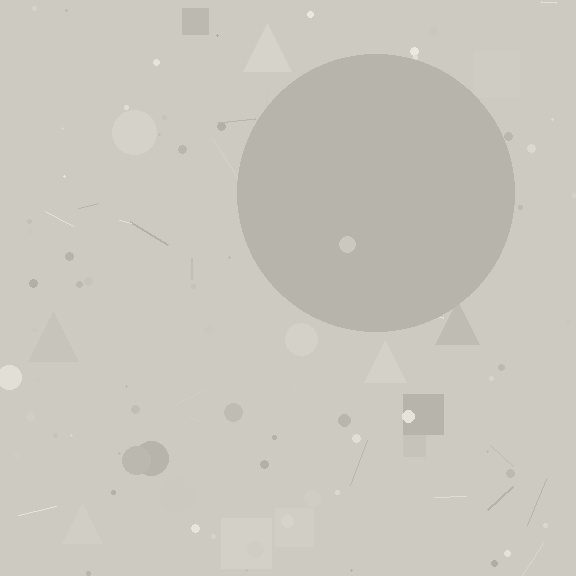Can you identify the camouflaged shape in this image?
The camouflaged shape is a circle.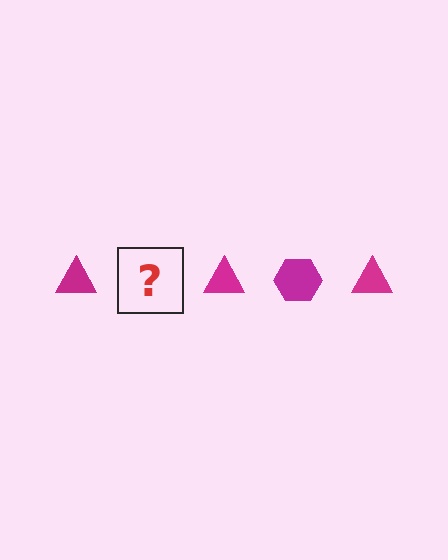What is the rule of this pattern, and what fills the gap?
The rule is that the pattern cycles through triangle, hexagon shapes in magenta. The gap should be filled with a magenta hexagon.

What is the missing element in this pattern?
The missing element is a magenta hexagon.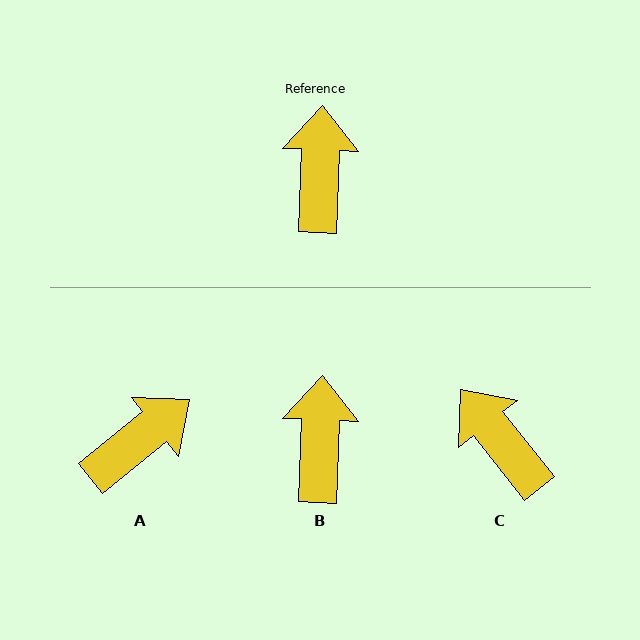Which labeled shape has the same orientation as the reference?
B.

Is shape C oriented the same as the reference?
No, it is off by about 41 degrees.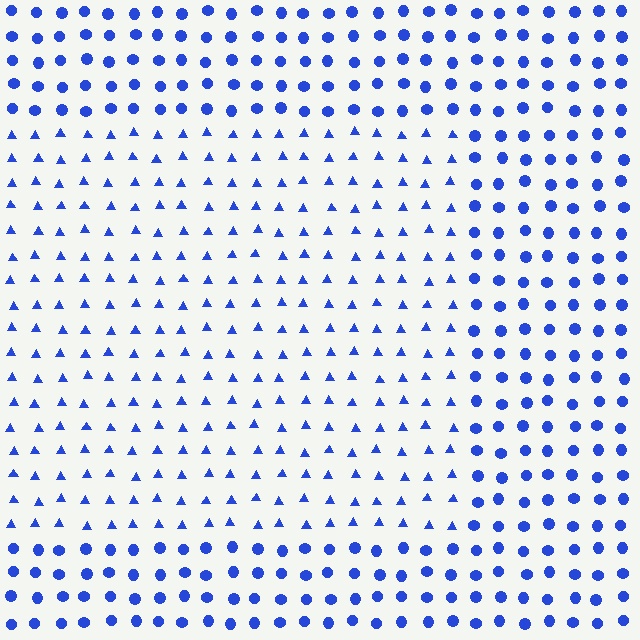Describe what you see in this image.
The image is filled with small blue elements arranged in a uniform grid. A rectangle-shaped region contains triangles, while the surrounding area contains circles. The boundary is defined purely by the change in element shape.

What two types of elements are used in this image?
The image uses triangles inside the rectangle region and circles outside it.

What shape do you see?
I see a rectangle.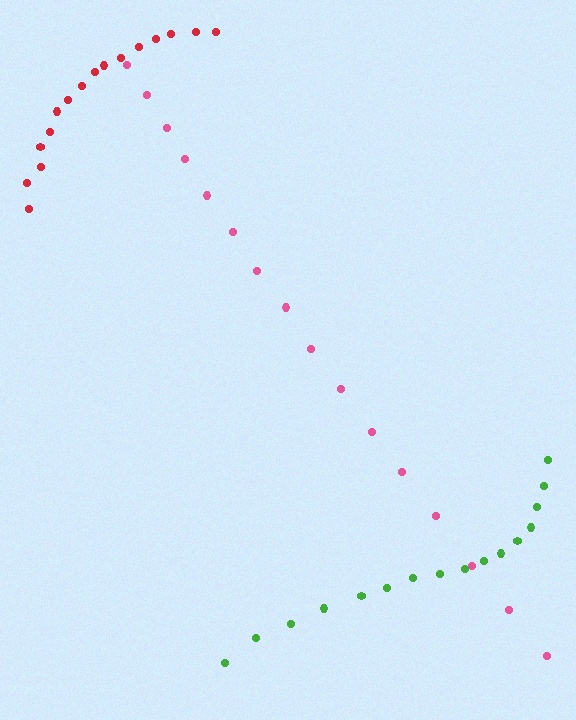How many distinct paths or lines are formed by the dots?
There are 3 distinct paths.